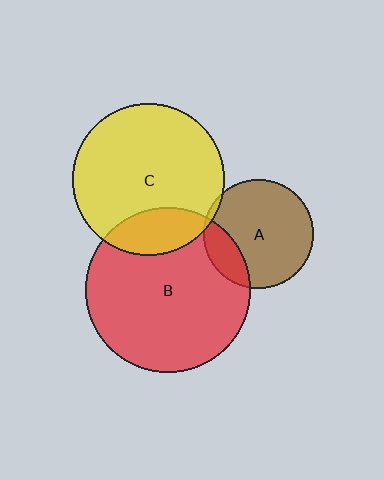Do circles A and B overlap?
Yes.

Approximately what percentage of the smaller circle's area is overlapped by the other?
Approximately 20%.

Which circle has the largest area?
Circle B (red).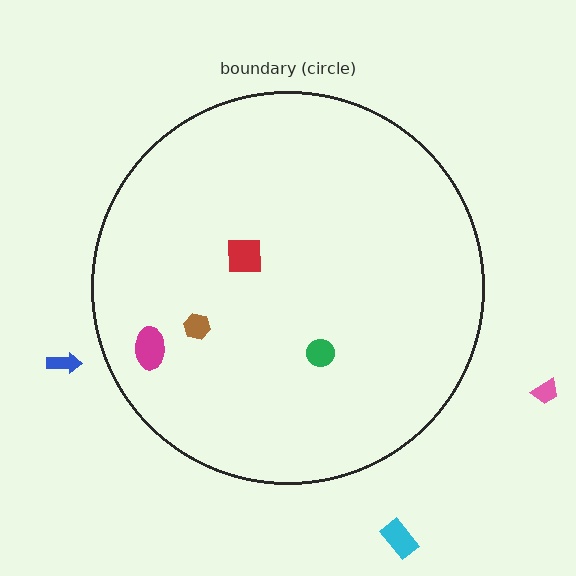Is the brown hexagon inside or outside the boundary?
Inside.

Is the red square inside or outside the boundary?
Inside.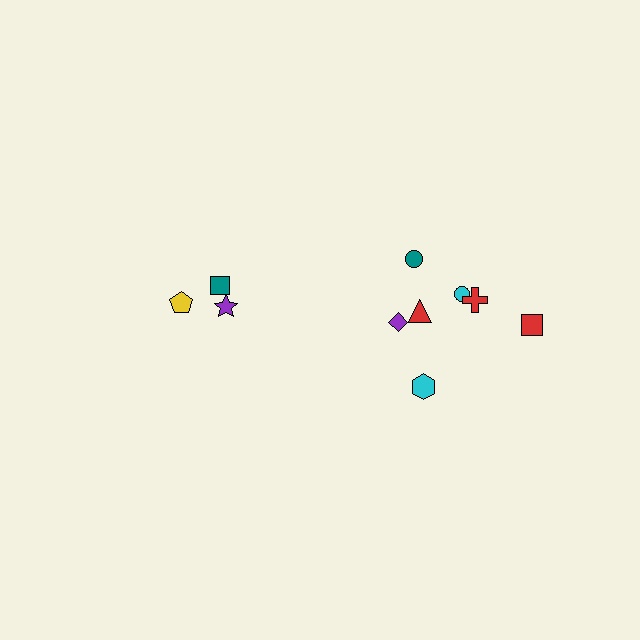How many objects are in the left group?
There are 4 objects.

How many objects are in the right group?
There are 7 objects.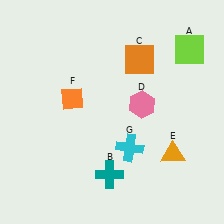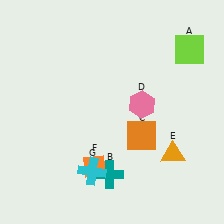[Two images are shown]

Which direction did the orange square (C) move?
The orange square (C) moved down.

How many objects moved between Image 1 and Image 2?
3 objects moved between the two images.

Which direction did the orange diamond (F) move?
The orange diamond (F) moved down.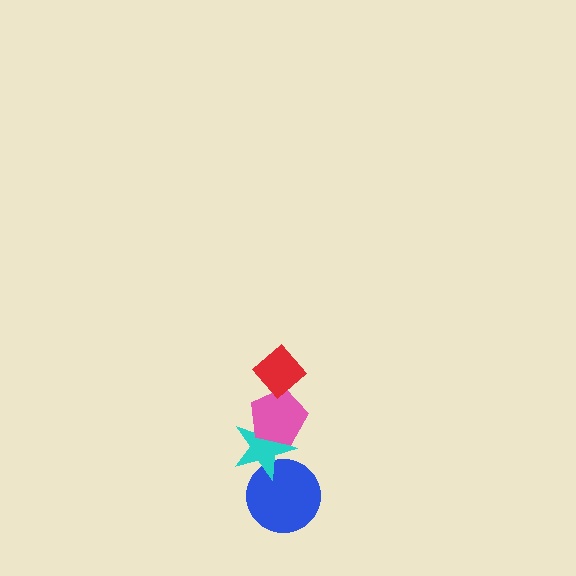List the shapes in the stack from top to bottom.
From top to bottom: the red diamond, the pink pentagon, the cyan star, the blue circle.